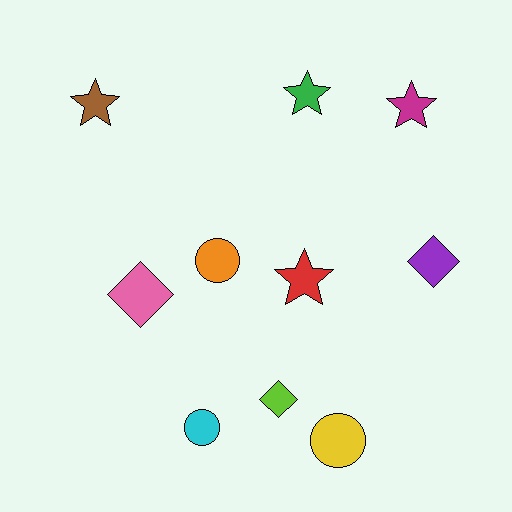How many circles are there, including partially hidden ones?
There are 3 circles.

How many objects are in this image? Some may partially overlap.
There are 10 objects.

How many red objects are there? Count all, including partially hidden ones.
There is 1 red object.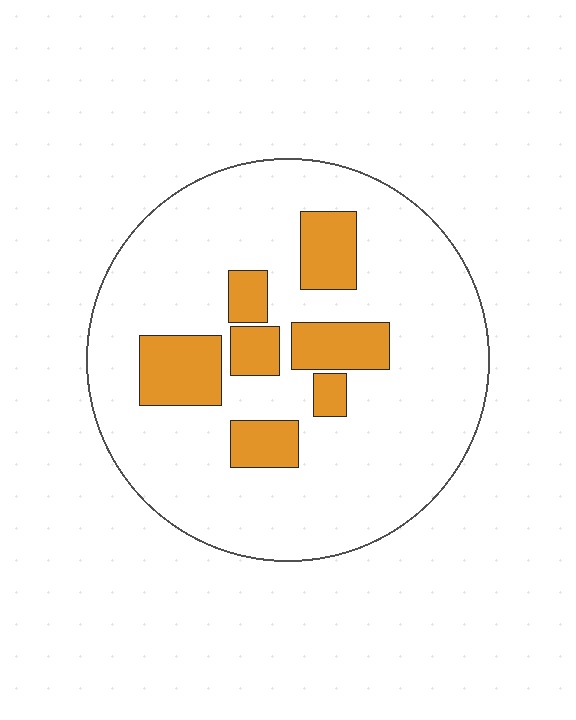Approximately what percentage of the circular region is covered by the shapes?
Approximately 20%.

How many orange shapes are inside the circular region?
7.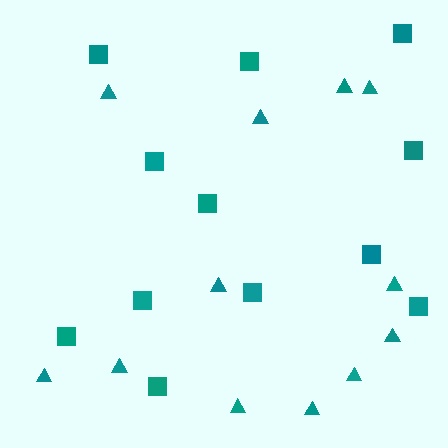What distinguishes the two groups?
There are 2 groups: one group of squares (12) and one group of triangles (12).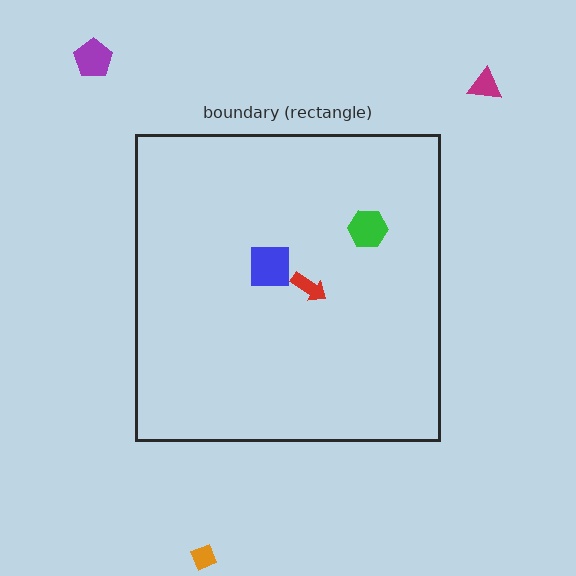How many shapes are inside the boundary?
3 inside, 3 outside.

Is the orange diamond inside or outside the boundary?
Outside.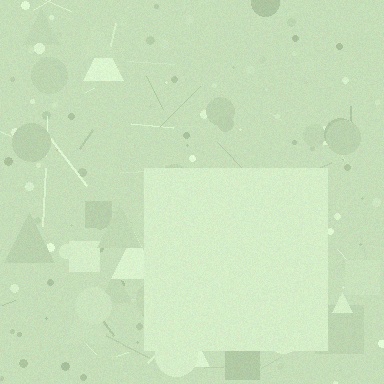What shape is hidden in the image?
A square is hidden in the image.